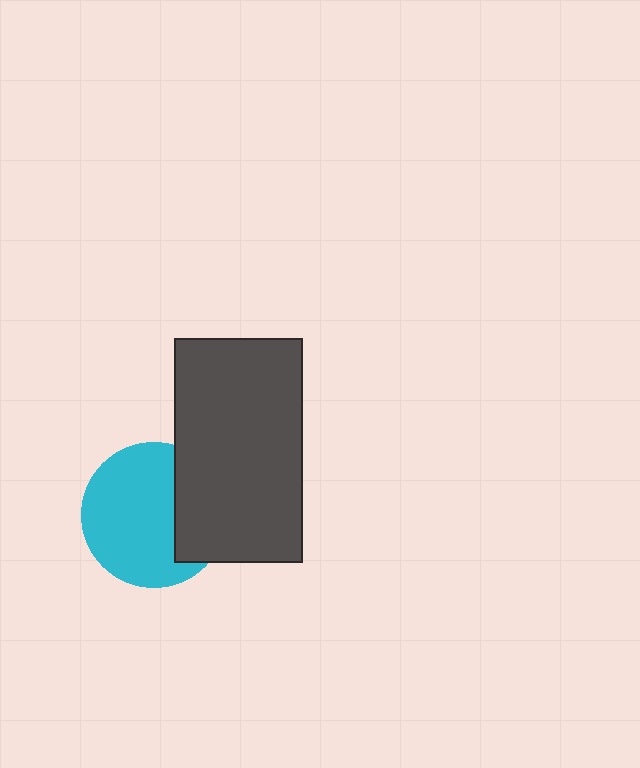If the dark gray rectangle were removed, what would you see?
You would see the complete cyan circle.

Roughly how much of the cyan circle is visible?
Most of it is visible (roughly 70%).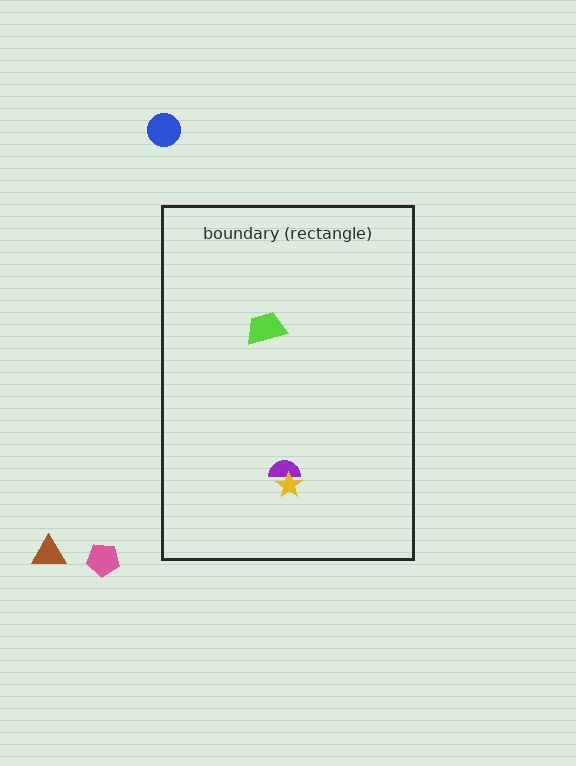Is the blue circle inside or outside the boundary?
Outside.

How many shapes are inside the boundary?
3 inside, 3 outside.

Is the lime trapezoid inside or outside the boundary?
Inside.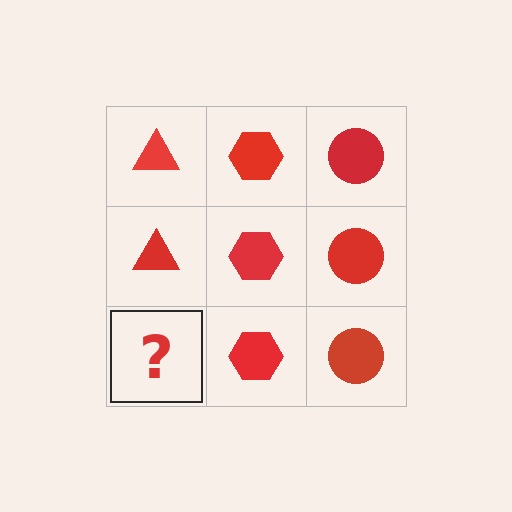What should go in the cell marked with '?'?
The missing cell should contain a red triangle.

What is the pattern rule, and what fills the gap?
The rule is that each column has a consistent shape. The gap should be filled with a red triangle.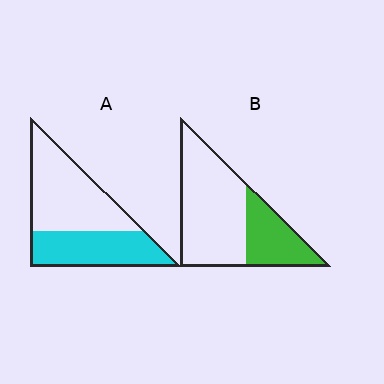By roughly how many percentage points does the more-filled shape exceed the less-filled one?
By roughly 10 percentage points (A over B).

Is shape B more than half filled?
No.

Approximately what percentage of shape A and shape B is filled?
A is approximately 40% and B is approximately 30%.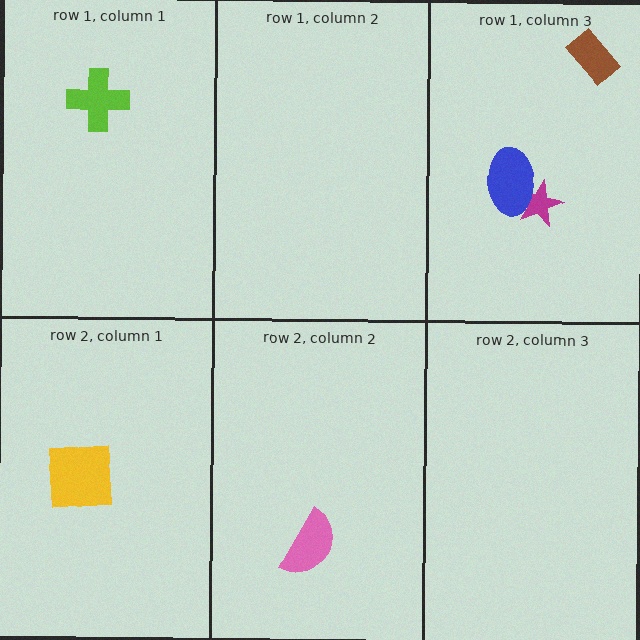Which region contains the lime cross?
The row 1, column 1 region.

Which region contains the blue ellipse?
The row 1, column 3 region.